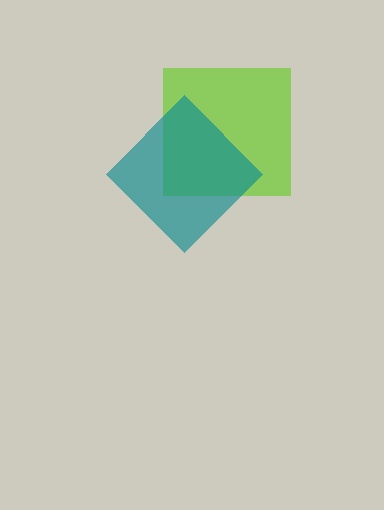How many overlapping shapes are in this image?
There are 2 overlapping shapes in the image.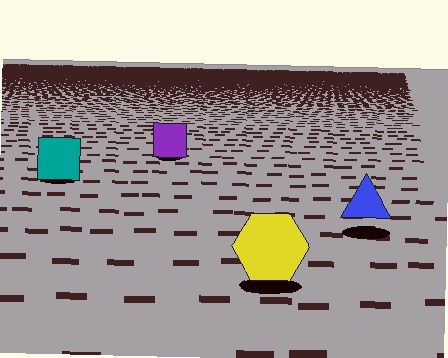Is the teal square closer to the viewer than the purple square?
Yes. The teal square is closer — you can tell from the texture gradient: the ground texture is coarser near it.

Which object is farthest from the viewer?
The purple square is farthest from the viewer. It appears smaller and the ground texture around it is denser.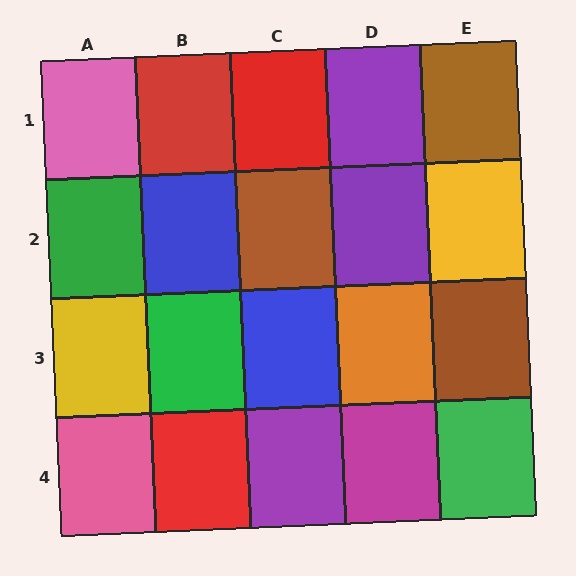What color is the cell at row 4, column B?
Red.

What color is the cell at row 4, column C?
Purple.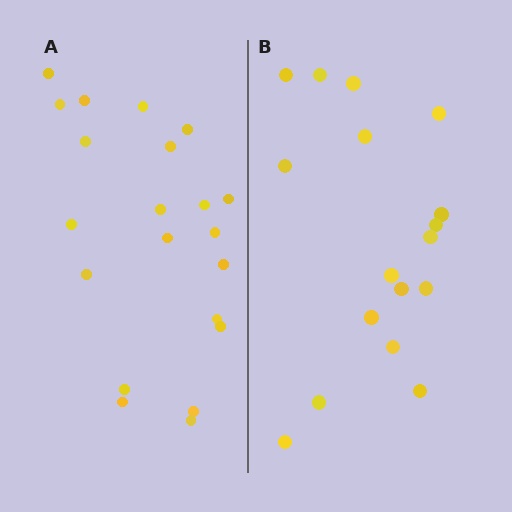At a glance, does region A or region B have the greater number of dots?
Region A (the left region) has more dots.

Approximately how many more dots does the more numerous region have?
Region A has about 4 more dots than region B.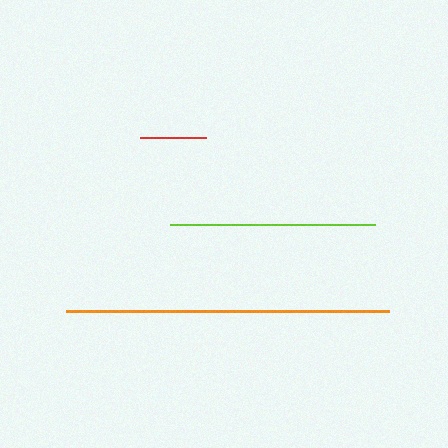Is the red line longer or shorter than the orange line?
The orange line is longer than the red line.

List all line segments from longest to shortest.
From longest to shortest: orange, lime, red.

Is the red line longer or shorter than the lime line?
The lime line is longer than the red line.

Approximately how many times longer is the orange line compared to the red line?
The orange line is approximately 4.9 times the length of the red line.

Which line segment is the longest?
The orange line is the longest at approximately 323 pixels.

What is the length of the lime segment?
The lime segment is approximately 206 pixels long.